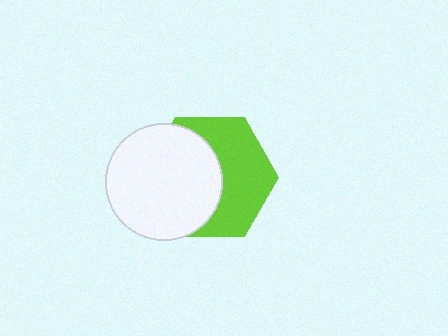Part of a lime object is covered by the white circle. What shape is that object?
It is a hexagon.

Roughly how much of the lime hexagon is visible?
About half of it is visible (roughly 50%).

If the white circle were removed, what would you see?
You would see the complete lime hexagon.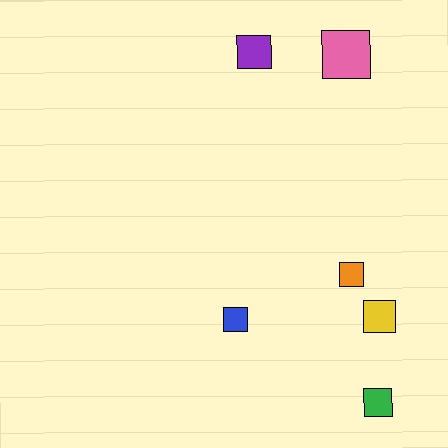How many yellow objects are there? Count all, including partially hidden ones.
There is 1 yellow object.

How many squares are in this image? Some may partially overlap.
There are 6 squares.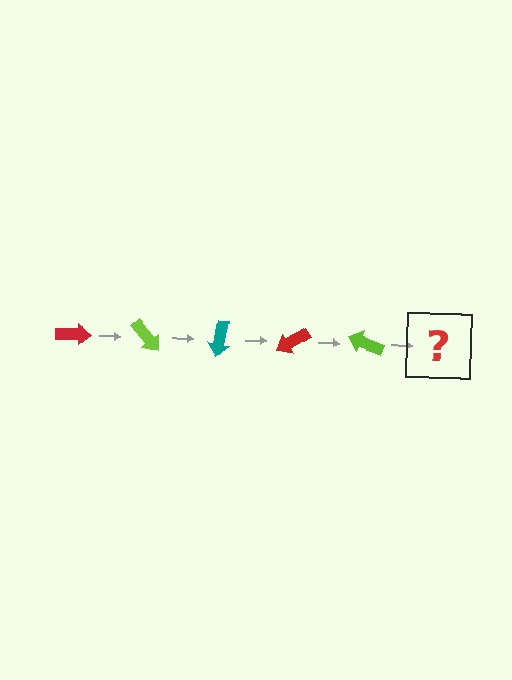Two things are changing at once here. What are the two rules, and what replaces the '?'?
The two rules are that it rotates 50 degrees each step and the color cycles through red, lime, and teal. The '?' should be a teal arrow, rotated 250 degrees from the start.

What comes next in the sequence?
The next element should be a teal arrow, rotated 250 degrees from the start.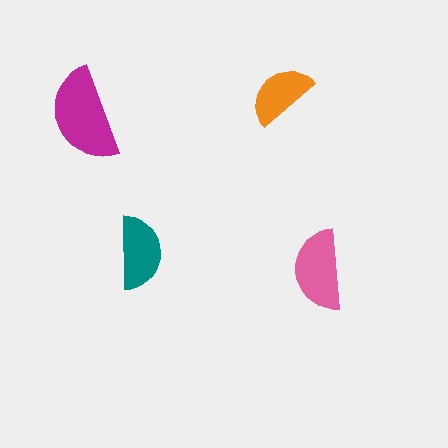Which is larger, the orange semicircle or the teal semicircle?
The teal one.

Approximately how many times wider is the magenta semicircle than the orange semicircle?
About 1.5 times wider.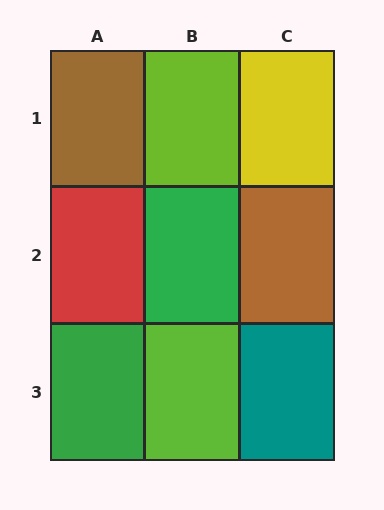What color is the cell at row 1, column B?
Lime.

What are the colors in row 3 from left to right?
Green, lime, teal.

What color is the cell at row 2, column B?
Green.